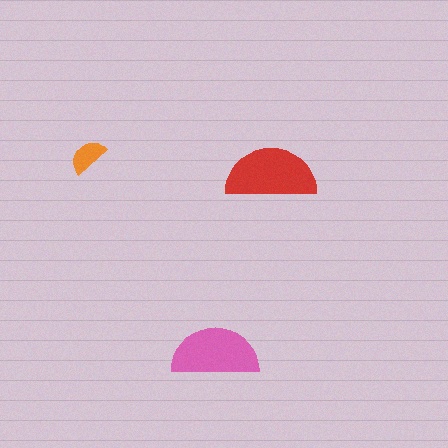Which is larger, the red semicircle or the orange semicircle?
The red one.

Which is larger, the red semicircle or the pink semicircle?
The red one.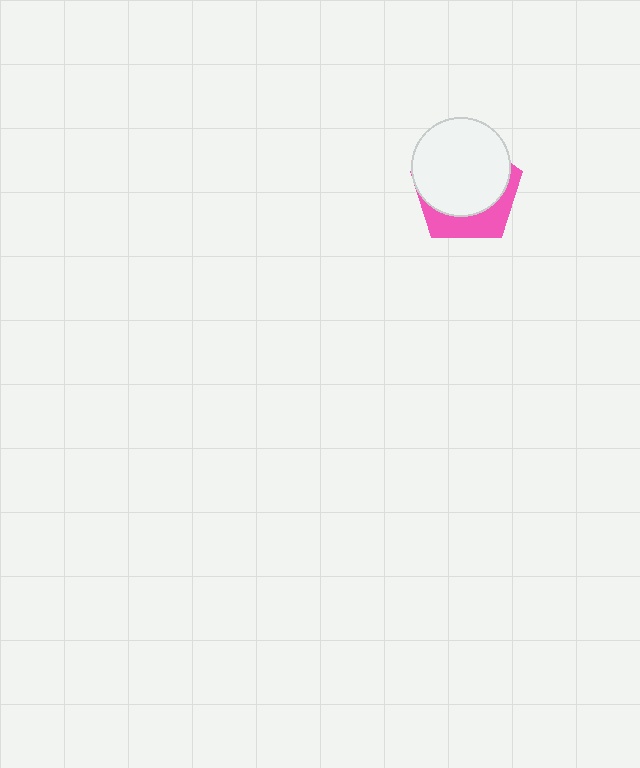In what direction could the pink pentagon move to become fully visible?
The pink pentagon could move toward the lower-right. That would shift it out from behind the white circle entirely.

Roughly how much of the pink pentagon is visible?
A small part of it is visible (roughly 32%).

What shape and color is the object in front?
The object in front is a white circle.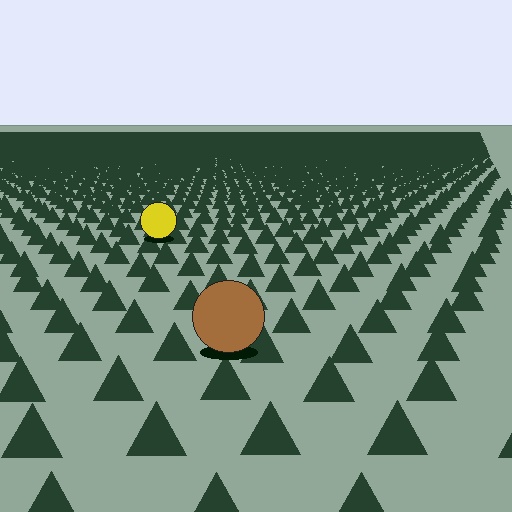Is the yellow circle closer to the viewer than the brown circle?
No. The brown circle is closer — you can tell from the texture gradient: the ground texture is coarser near it.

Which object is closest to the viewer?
The brown circle is closest. The texture marks near it are larger and more spread out.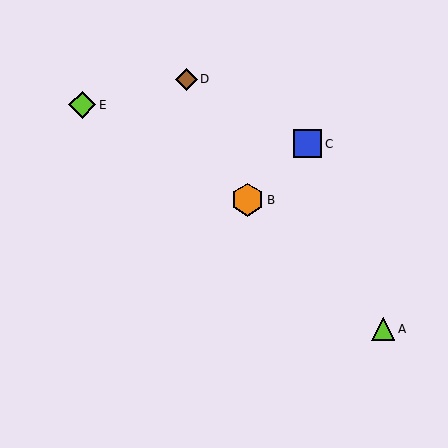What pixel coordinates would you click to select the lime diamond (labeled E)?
Click at (82, 105) to select the lime diamond E.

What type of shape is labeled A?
Shape A is a lime triangle.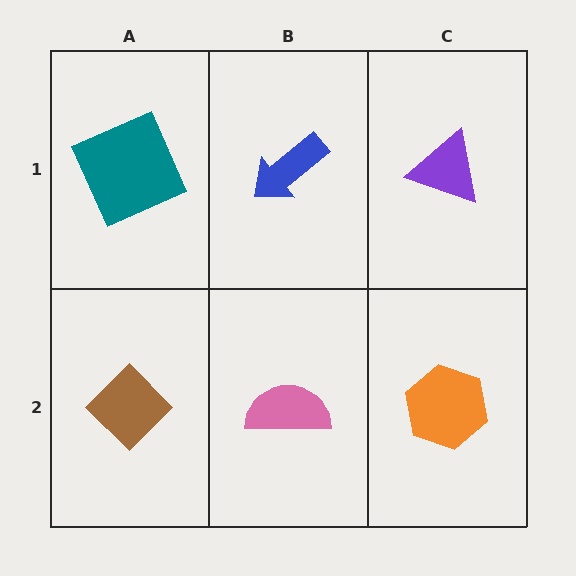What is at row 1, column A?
A teal square.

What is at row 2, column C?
An orange hexagon.